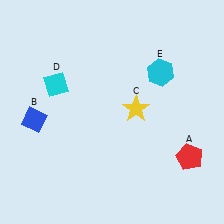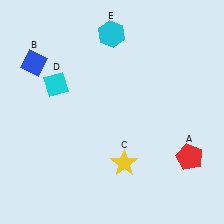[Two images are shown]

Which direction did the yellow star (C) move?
The yellow star (C) moved down.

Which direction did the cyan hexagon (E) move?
The cyan hexagon (E) moved left.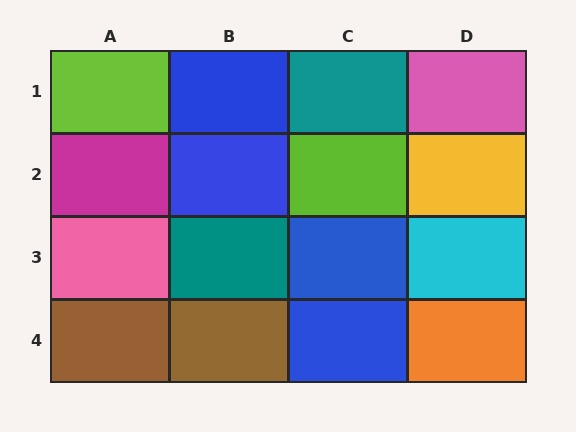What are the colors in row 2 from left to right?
Magenta, blue, lime, yellow.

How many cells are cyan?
1 cell is cyan.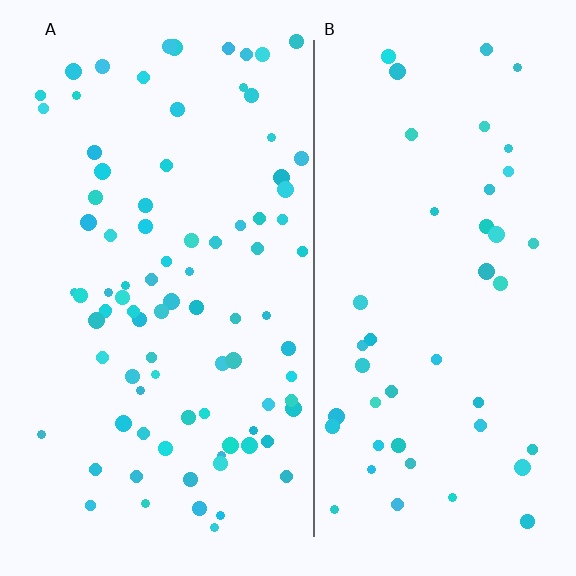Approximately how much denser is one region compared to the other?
Approximately 1.9× — region A over region B.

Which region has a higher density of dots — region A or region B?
A (the left).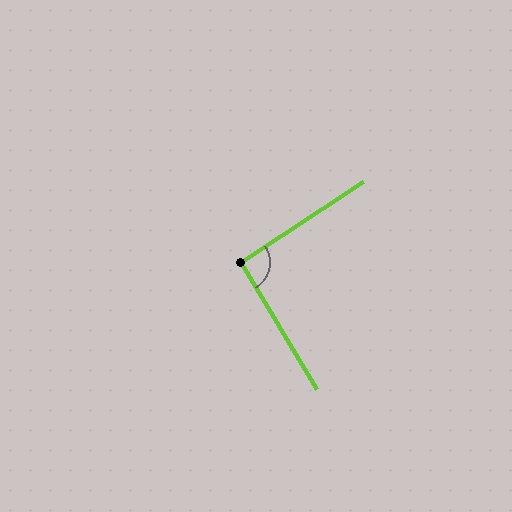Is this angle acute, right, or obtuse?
It is approximately a right angle.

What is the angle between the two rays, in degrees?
Approximately 92 degrees.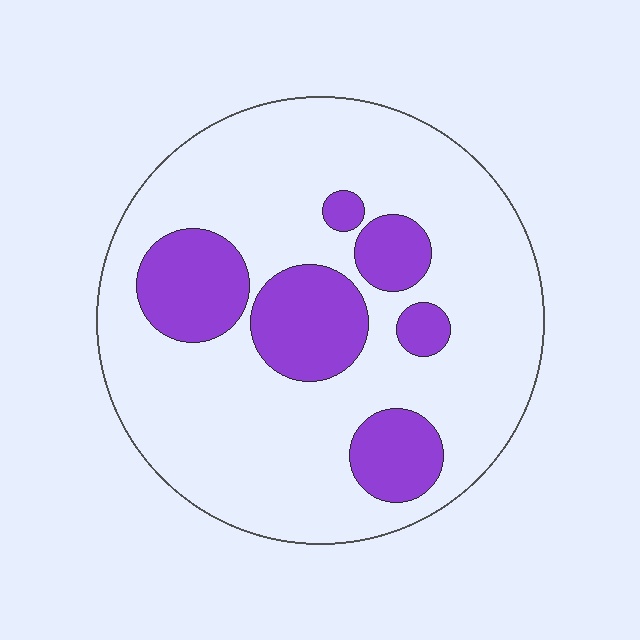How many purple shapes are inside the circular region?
6.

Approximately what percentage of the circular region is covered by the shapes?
Approximately 25%.